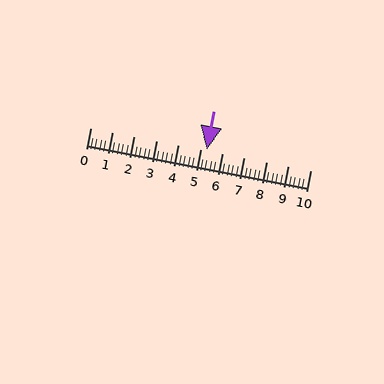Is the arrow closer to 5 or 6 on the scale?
The arrow is closer to 5.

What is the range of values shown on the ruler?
The ruler shows values from 0 to 10.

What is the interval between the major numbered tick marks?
The major tick marks are spaced 1 units apart.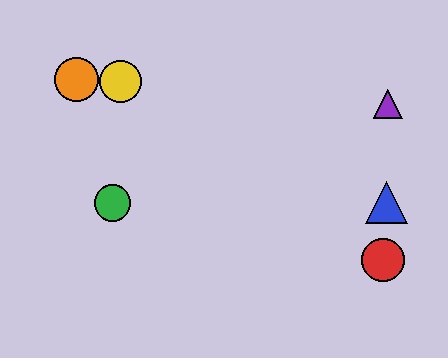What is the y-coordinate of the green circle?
The green circle is at y≈203.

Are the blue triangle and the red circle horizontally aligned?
No, the blue triangle is at y≈203 and the red circle is at y≈260.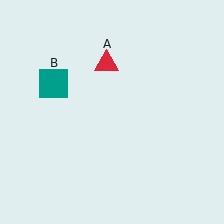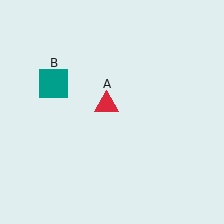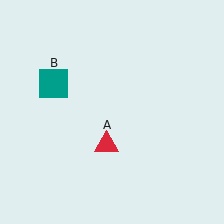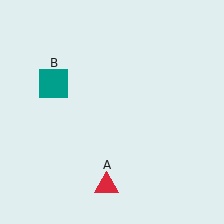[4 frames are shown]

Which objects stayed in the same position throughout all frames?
Teal square (object B) remained stationary.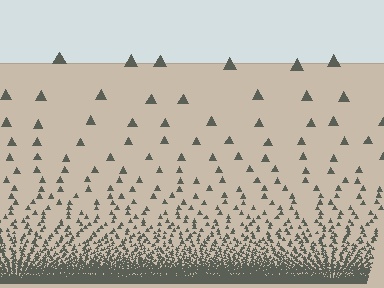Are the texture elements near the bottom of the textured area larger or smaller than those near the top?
Smaller. The gradient is inverted — elements near the bottom are smaller and denser.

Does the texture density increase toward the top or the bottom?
Density increases toward the bottom.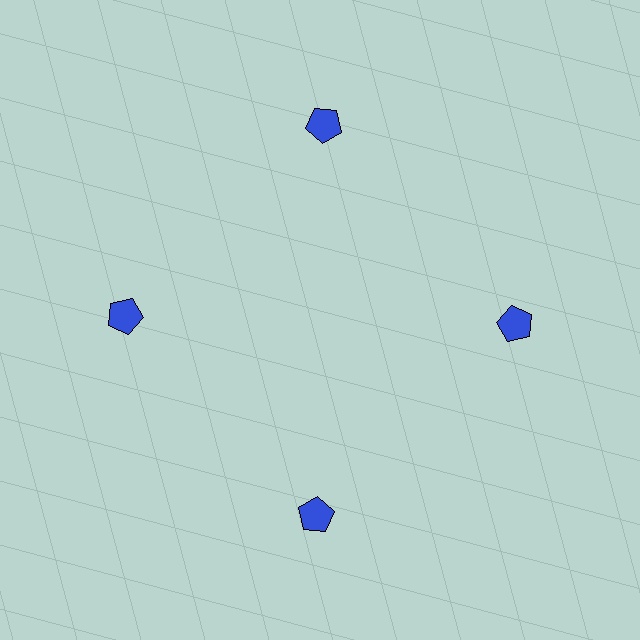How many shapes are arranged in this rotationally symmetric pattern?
There are 4 shapes, arranged in 4 groups of 1.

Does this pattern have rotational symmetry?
Yes, this pattern has 4-fold rotational symmetry. It looks the same after rotating 90 degrees around the center.